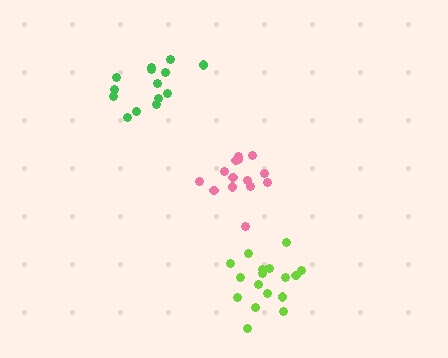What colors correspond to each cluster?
The clusters are colored: green, lime, pink.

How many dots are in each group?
Group 1: 14 dots, Group 2: 17 dots, Group 3: 14 dots (45 total).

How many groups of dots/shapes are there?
There are 3 groups.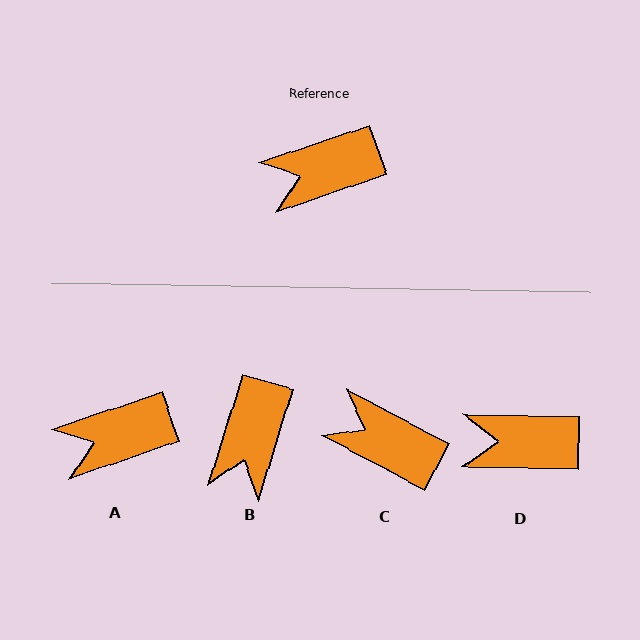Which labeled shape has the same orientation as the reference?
A.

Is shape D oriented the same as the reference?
No, it is off by about 20 degrees.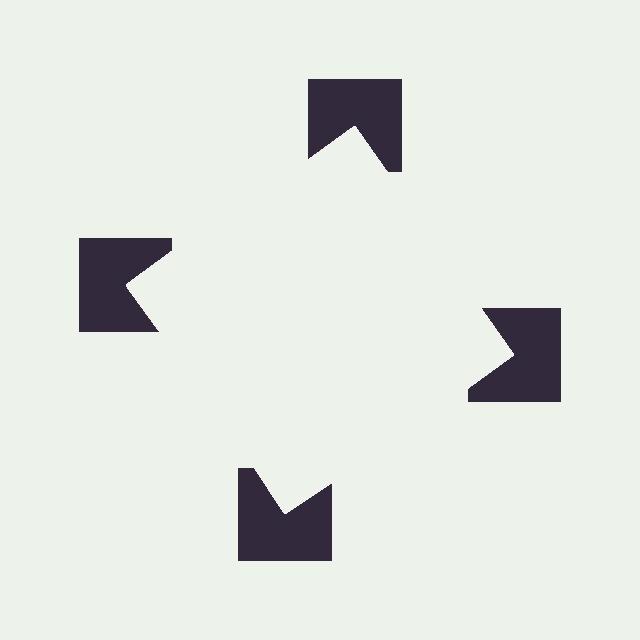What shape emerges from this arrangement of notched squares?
An illusory square — its edges are inferred from the aligned wedge cuts in the notched squares, not physically drawn.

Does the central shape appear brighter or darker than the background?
It typically appears slightly brighter than the background, even though no actual brightness change is drawn.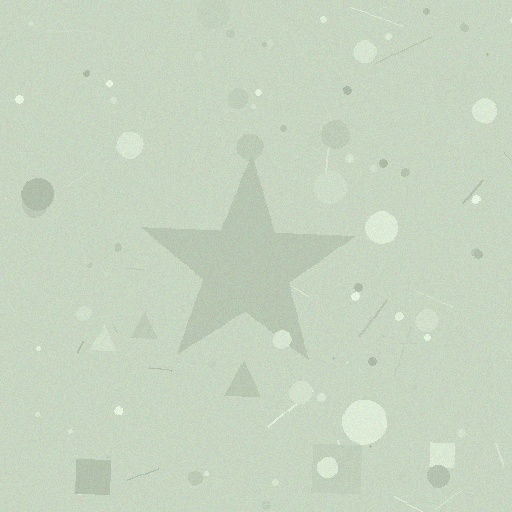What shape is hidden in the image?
A star is hidden in the image.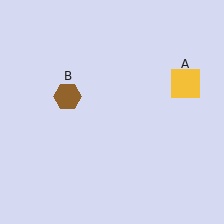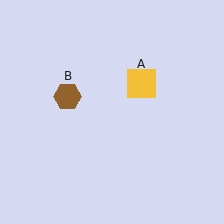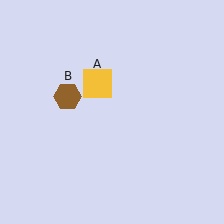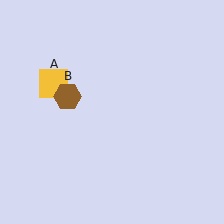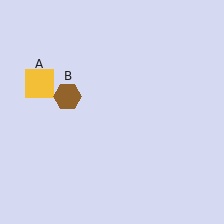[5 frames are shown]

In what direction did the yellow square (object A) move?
The yellow square (object A) moved left.